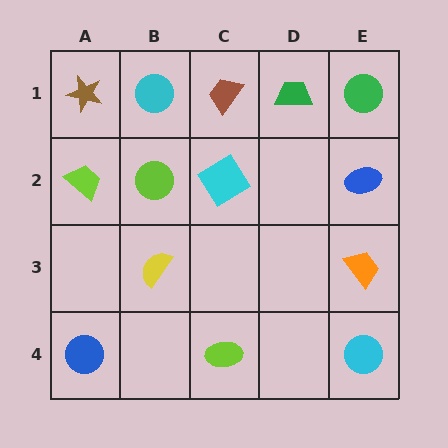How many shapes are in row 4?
3 shapes.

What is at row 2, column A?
A lime trapezoid.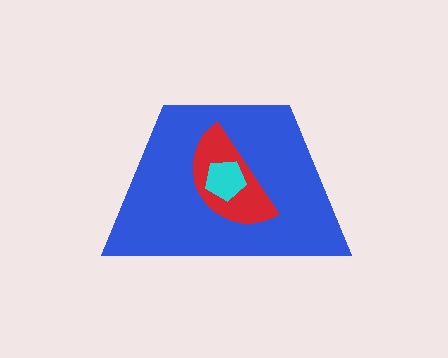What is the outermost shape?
The blue trapezoid.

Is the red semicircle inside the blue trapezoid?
Yes.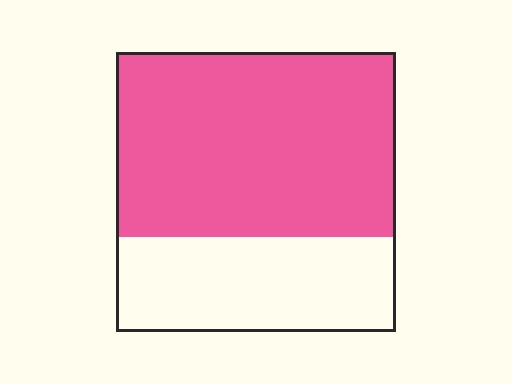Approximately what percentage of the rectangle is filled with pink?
Approximately 65%.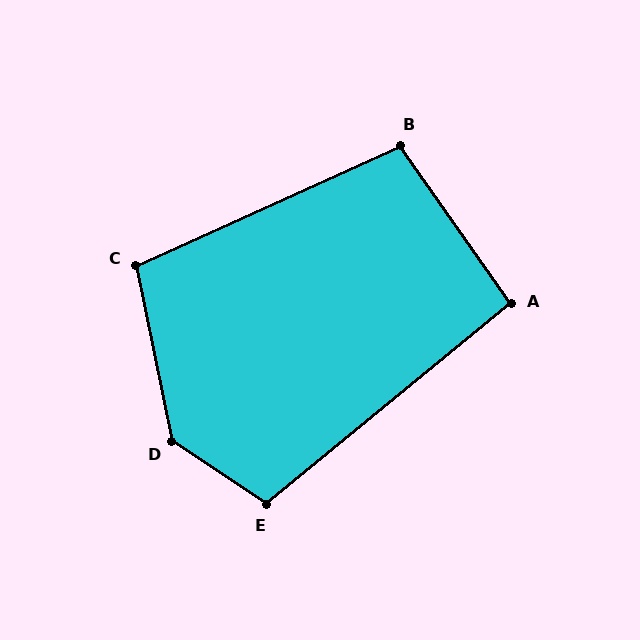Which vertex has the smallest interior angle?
A, at approximately 94 degrees.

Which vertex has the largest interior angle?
D, at approximately 135 degrees.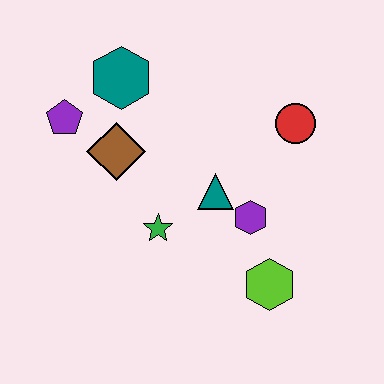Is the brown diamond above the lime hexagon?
Yes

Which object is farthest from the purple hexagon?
The purple pentagon is farthest from the purple hexagon.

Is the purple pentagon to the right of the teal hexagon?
No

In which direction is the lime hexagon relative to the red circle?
The lime hexagon is below the red circle.